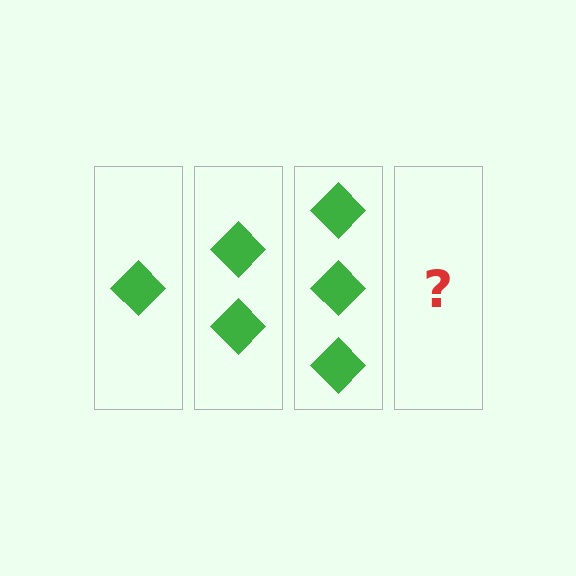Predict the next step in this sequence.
The next step is 4 diamonds.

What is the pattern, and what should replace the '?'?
The pattern is that each step adds one more diamond. The '?' should be 4 diamonds.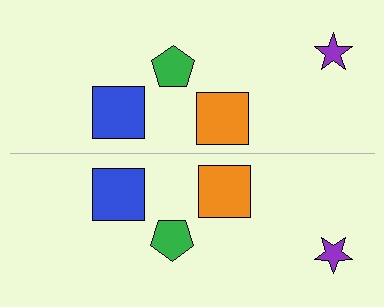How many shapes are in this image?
There are 8 shapes in this image.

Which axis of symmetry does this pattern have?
The pattern has a horizontal axis of symmetry running through the center of the image.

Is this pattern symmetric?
Yes, this pattern has bilateral (reflection) symmetry.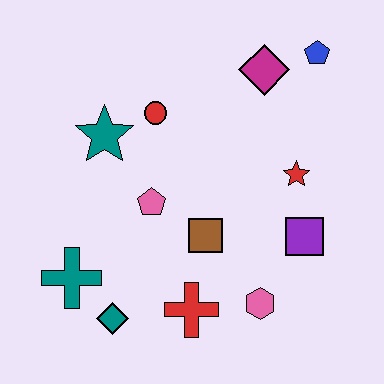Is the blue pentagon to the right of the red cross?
Yes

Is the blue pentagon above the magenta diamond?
Yes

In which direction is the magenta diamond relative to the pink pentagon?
The magenta diamond is above the pink pentagon.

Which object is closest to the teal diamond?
The teal cross is closest to the teal diamond.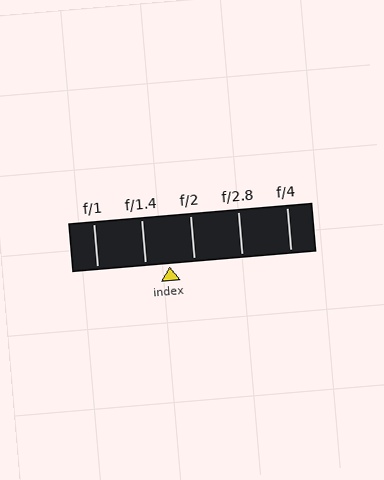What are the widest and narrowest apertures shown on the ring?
The widest aperture shown is f/1 and the narrowest is f/4.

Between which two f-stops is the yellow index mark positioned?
The index mark is between f/1.4 and f/2.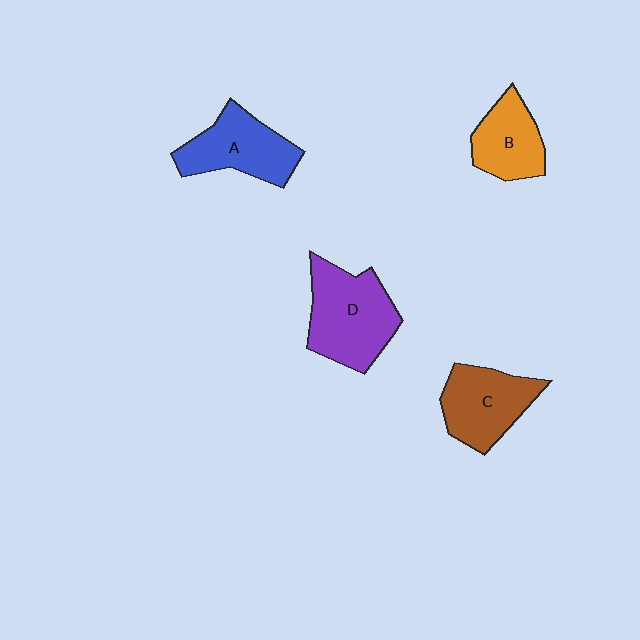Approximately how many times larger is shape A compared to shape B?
Approximately 1.2 times.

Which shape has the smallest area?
Shape B (orange).